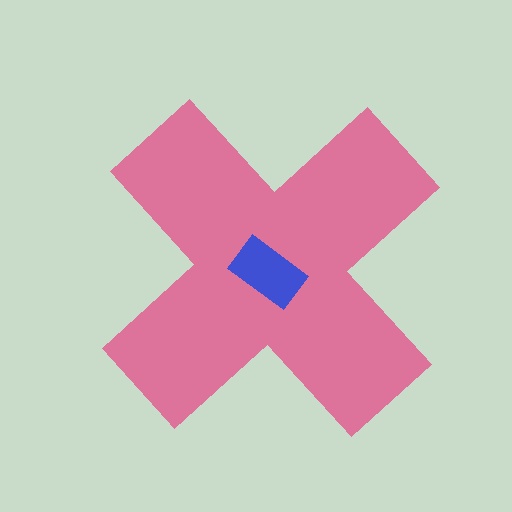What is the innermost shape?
The blue rectangle.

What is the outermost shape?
The pink cross.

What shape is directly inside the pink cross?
The blue rectangle.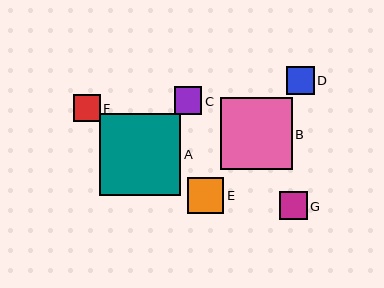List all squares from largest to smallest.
From largest to smallest: A, B, E, D, G, C, F.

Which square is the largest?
Square A is the largest with a size of approximately 81 pixels.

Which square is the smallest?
Square F is the smallest with a size of approximately 27 pixels.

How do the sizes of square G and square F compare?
Square G and square F are approximately the same size.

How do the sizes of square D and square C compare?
Square D and square C are approximately the same size.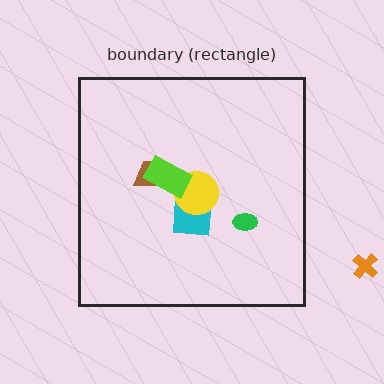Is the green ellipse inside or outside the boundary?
Inside.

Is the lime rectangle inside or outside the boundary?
Inside.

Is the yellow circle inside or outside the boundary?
Inside.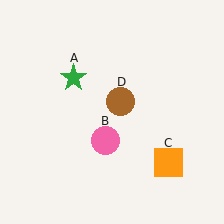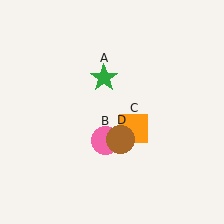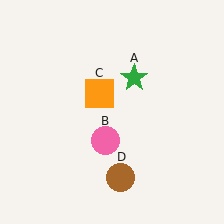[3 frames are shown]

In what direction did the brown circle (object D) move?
The brown circle (object D) moved down.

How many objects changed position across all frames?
3 objects changed position: green star (object A), orange square (object C), brown circle (object D).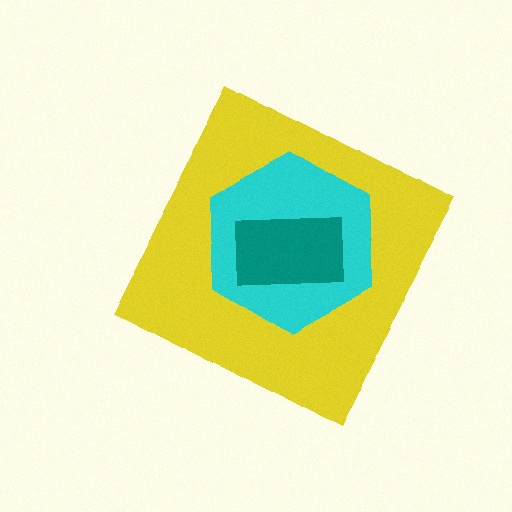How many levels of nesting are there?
3.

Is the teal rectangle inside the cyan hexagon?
Yes.